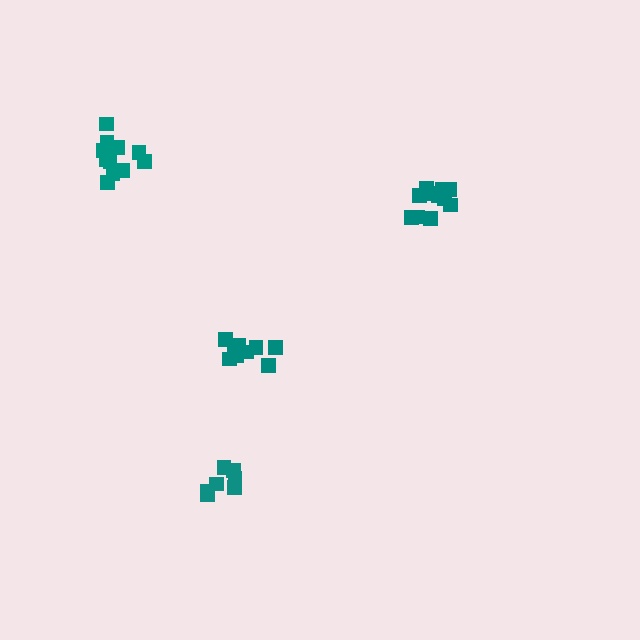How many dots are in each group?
Group 1: 9 dots, Group 2: 11 dots, Group 3: 12 dots, Group 4: 7 dots (39 total).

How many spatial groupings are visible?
There are 4 spatial groupings.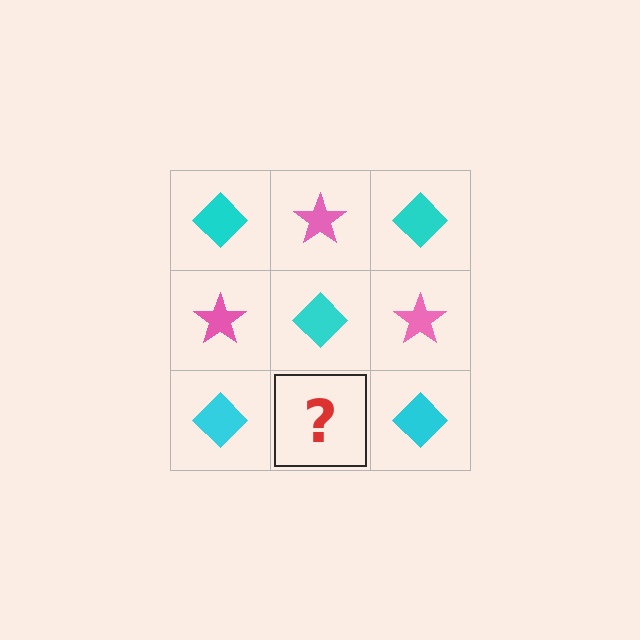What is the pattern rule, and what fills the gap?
The rule is that it alternates cyan diamond and pink star in a checkerboard pattern. The gap should be filled with a pink star.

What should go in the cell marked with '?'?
The missing cell should contain a pink star.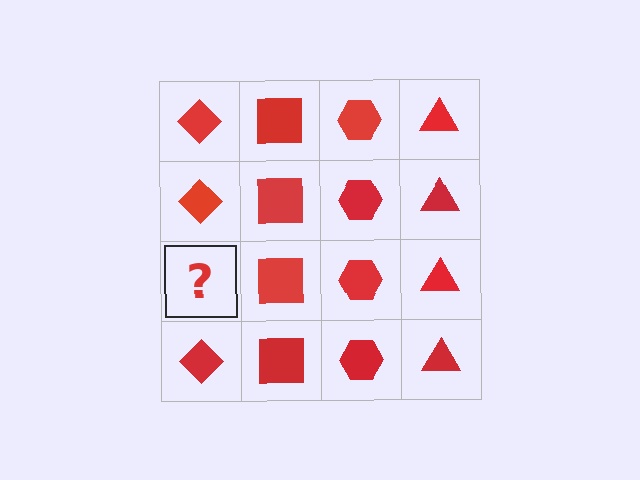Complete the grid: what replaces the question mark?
The question mark should be replaced with a red diamond.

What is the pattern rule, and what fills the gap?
The rule is that each column has a consistent shape. The gap should be filled with a red diamond.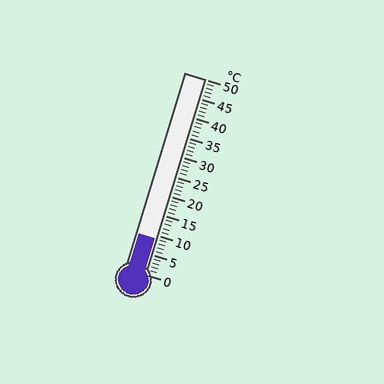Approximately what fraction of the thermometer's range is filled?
The thermometer is filled to approximately 20% of its range.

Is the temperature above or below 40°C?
The temperature is below 40°C.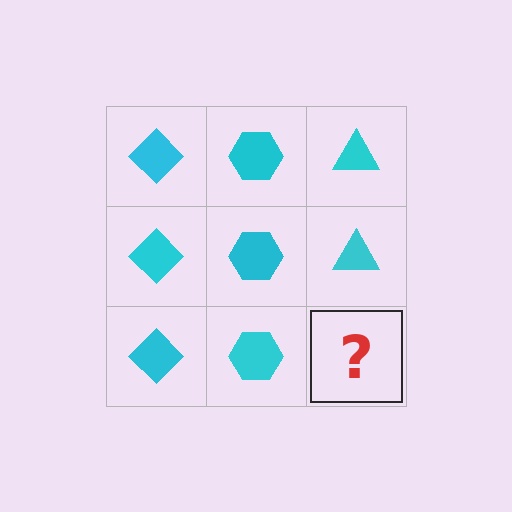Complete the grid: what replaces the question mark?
The question mark should be replaced with a cyan triangle.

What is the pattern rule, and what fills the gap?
The rule is that each column has a consistent shape. The gap should be filled with a cyan triangle.